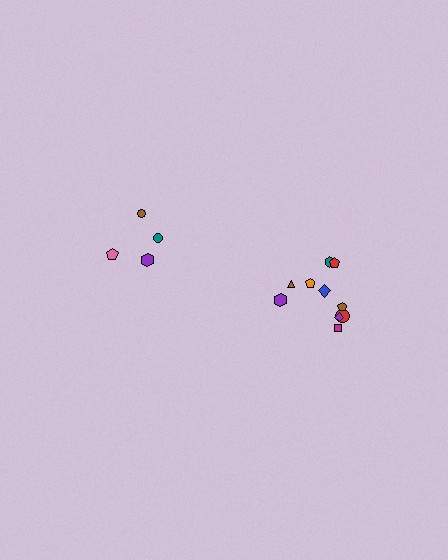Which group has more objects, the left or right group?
The right group.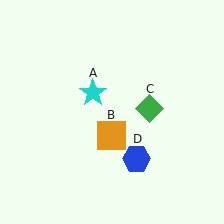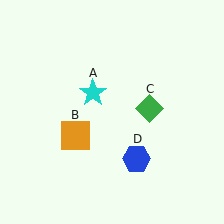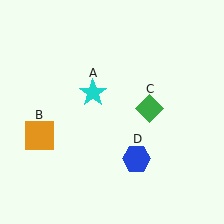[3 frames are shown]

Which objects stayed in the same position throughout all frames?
Cyan star (object A) and green diamond (object C) and blue hexagon (object D) remained stationary.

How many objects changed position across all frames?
1 object changed position: orange square (object B).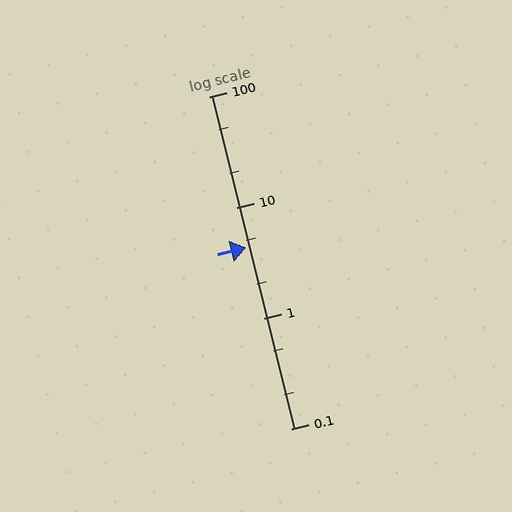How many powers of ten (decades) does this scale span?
The scale spans 3 decades, from 0.1 to 100.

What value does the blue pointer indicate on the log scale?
The pointer indicates approximately 4.3.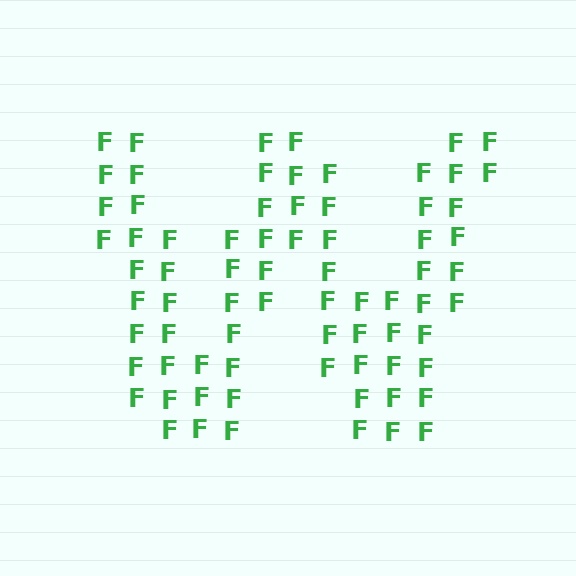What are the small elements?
The small elements are letter F's.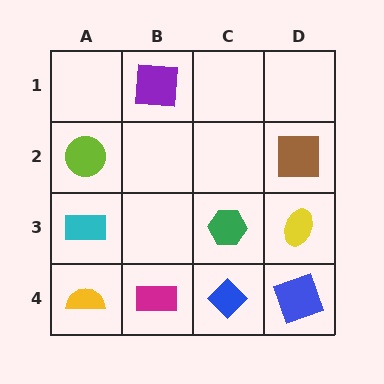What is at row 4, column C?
A blue diamond.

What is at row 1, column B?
A purple square.